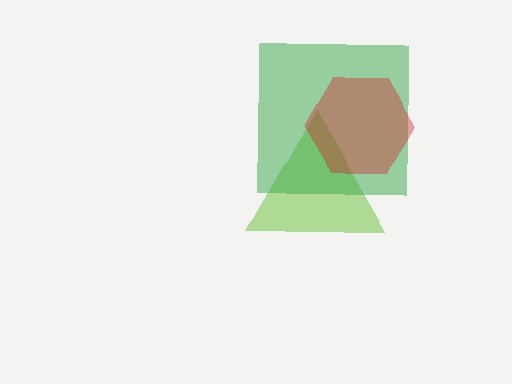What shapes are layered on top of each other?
The layered shapes are: a lime triangle, a green square, a red hexagon.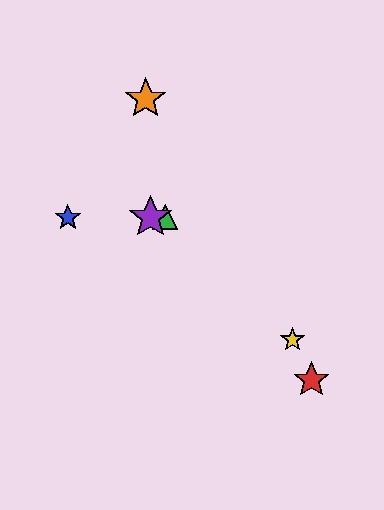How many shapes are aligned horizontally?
3 shapes (the blue star, the green triangle, the purple star) are aligned horizontally.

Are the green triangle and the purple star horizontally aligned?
Yes, both are at y≈217.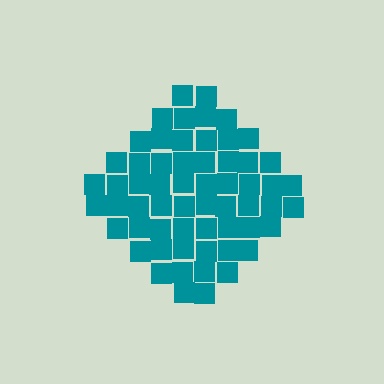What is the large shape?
The large shape is a diamond.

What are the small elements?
The small elements are squares.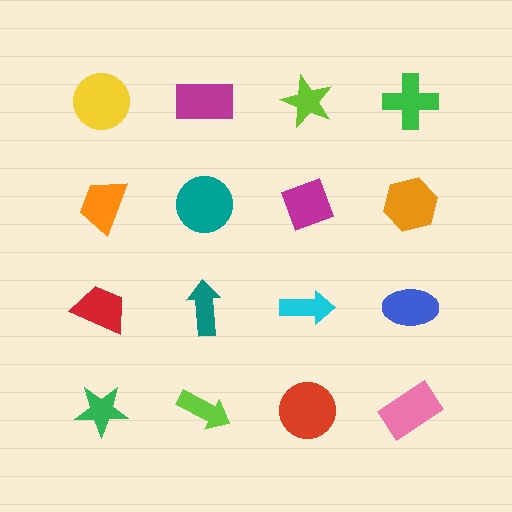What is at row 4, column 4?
A pink rectangle.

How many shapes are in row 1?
4 shapes.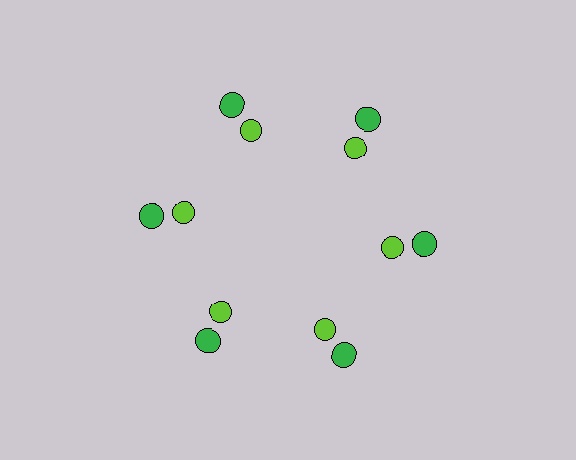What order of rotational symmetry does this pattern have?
This pattern has 6-fold rotational symmetry.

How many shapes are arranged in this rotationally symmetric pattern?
There are 12 shapes, arranged in 6 groups of 2.